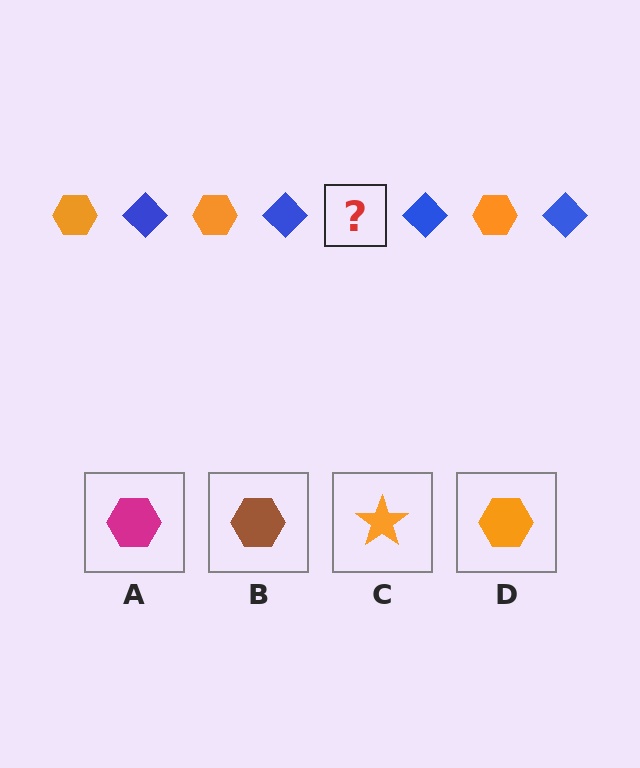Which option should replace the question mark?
Option D.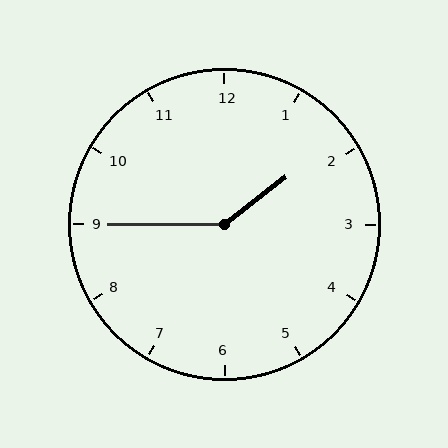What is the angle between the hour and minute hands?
Approximately 142 degrees.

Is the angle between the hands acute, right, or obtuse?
It is obtuse.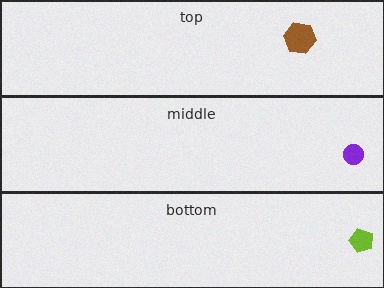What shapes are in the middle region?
The purple circle.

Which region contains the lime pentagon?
The bottom region.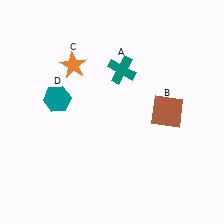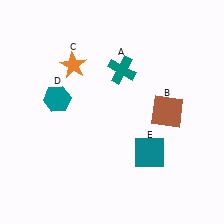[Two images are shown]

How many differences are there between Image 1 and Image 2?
There is 1 difference between the two images.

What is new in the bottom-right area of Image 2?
A teal square (E) was added in the bottom-right area of Image 2.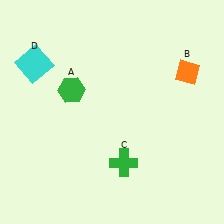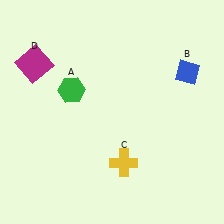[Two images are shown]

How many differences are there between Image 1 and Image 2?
There are 3 differences between the two images.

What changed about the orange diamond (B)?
In Image 1, B is orange. In Image 2, it changed to blue.